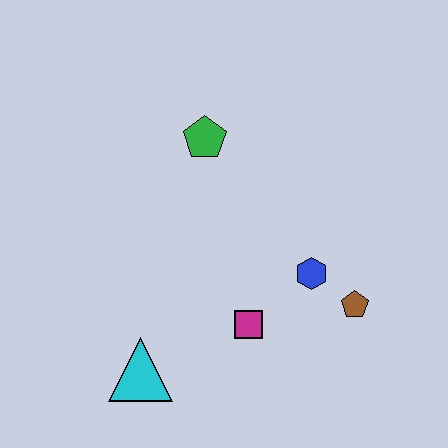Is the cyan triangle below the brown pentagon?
Yes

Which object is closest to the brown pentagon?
The blue hexagon is closest to the brown pentagon.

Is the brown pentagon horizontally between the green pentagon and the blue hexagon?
No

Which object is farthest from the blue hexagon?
The cyan triangle is farthest from the blue hexagon.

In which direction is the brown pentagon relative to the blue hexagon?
The brown pentagon is to the right of the blue hexagon.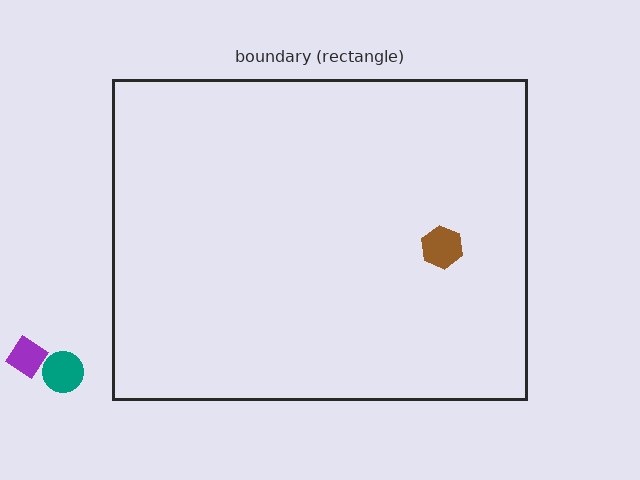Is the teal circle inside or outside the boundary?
Outside.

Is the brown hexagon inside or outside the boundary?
Inside.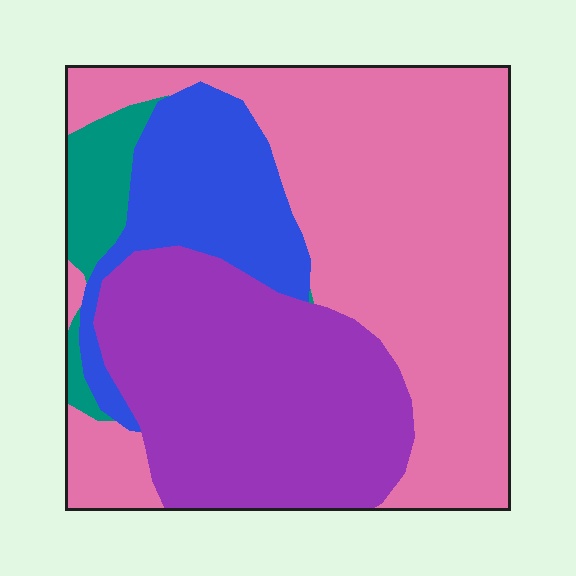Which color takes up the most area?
Pink, at roughly 50%.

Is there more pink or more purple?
Pink.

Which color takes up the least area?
Teal, at roughly 5%.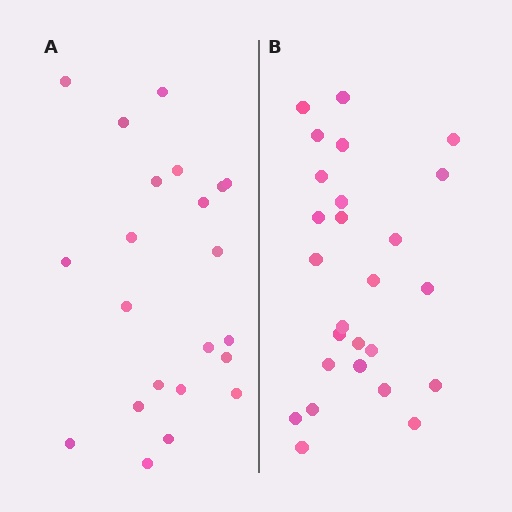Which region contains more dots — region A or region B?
Region B (the right region) has more dots.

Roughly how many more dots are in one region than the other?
Region B has about 4 more dots than region A.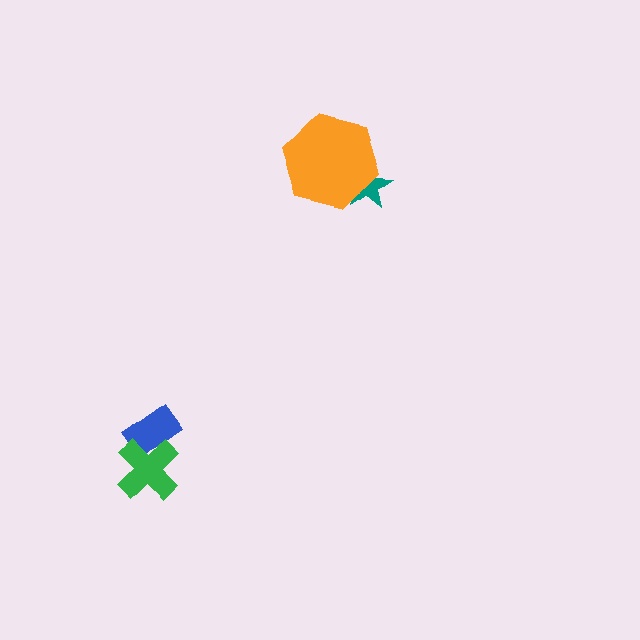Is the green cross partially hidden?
No, no other shape covers it.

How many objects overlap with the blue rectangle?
1 object overlaps with the blue rectangle.